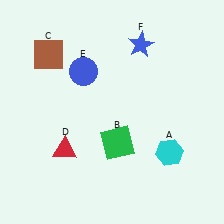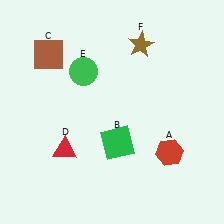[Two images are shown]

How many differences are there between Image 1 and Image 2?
There are 3 differences between the two images.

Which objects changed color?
A changed from cyan to red. E changed from blue to green. F changed from blue to brown.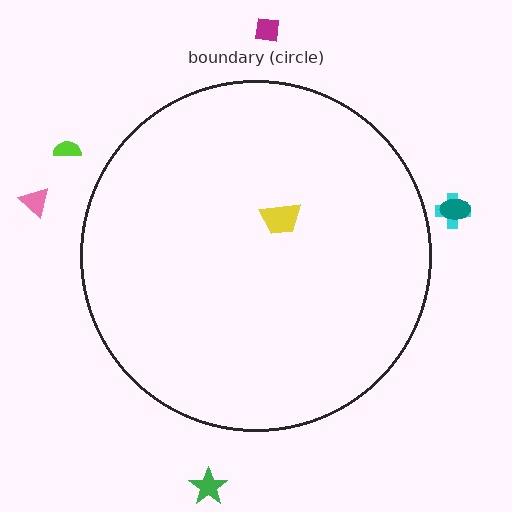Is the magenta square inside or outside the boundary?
Outside.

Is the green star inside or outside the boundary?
Outside.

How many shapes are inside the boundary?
1 inside, 6 outside.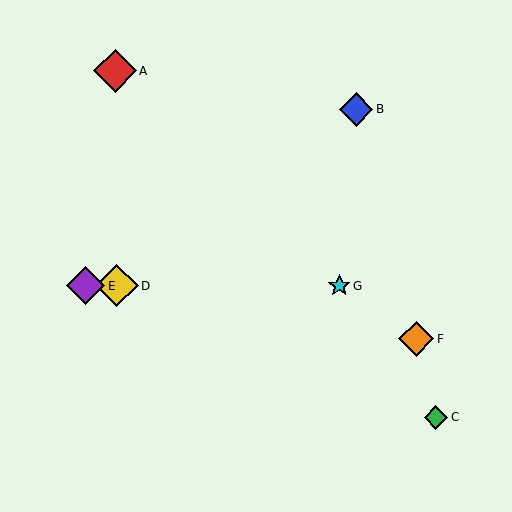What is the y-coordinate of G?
Object G is at y≈286.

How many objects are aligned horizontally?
3 objects (D, E, G) are aligned horizontally.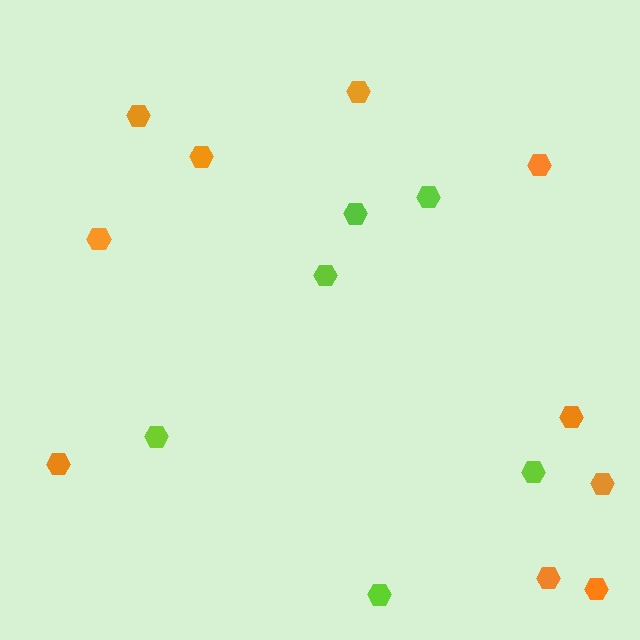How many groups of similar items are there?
There are 2 groups: one group of orange hexagons (10) and one group of lime hexagons (6).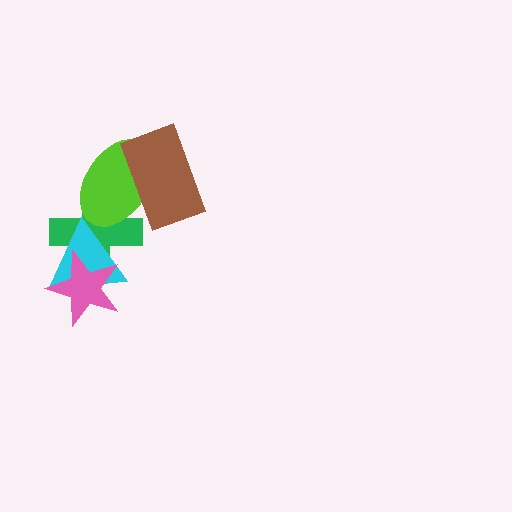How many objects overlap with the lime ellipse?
2 objects overlap with the lime ellipse.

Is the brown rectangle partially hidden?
No, no other shape covers it.